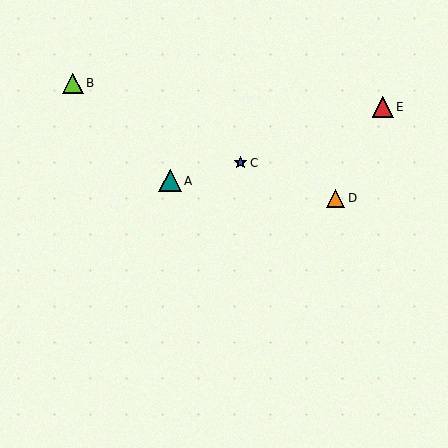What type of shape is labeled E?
Shape E is a red triangle.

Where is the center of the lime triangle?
The center of the lime triangle is at (73, 83).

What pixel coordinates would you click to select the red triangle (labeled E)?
Click at (383, 107) to select the red triangle E.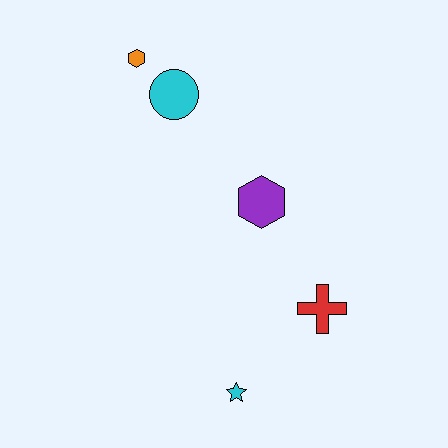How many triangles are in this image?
There are no triangles.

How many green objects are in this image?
There are no green objects.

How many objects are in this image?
There are 5 objects.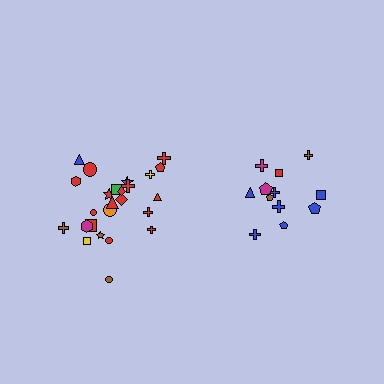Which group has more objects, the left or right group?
The left group.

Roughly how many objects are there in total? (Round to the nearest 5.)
Roughly 35 objects in total.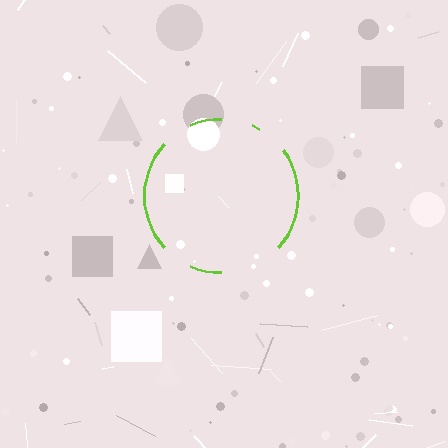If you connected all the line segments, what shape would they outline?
They would outline a circle.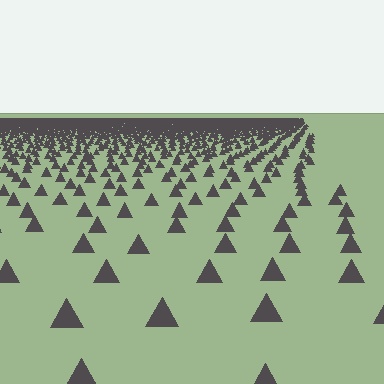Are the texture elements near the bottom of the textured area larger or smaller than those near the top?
Larger. Near the bottom, elements are closer to the viewer and appear at a bigger on-screen size.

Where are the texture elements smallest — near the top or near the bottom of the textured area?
Near the top.